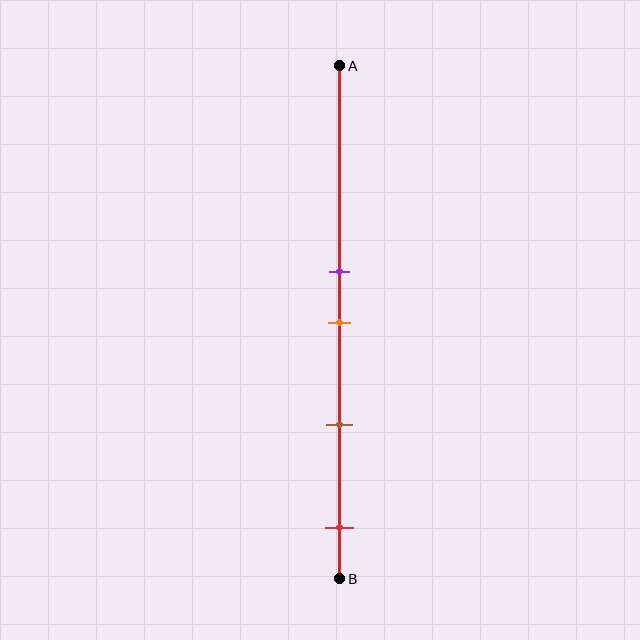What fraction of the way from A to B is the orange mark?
The orange mark is approximately 50% (0.5) of the way from A to B.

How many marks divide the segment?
There are 4 marks dividing the segment.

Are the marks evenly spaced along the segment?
No, the marks are not evenly spaced.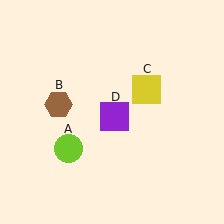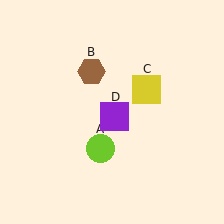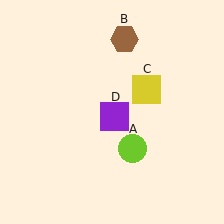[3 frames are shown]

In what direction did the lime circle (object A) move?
The lime circle (object A) moved right.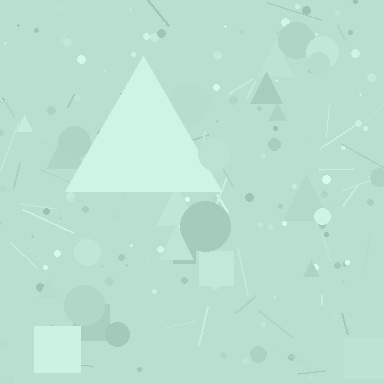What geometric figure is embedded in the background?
A triangle is embedded in the background.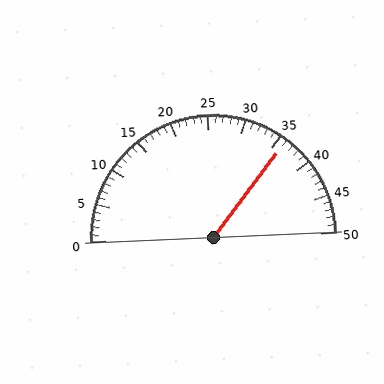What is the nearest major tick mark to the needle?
The nearest major tick mark is 35.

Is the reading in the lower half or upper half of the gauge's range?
The reading is in the upper half of the range (0 to 50).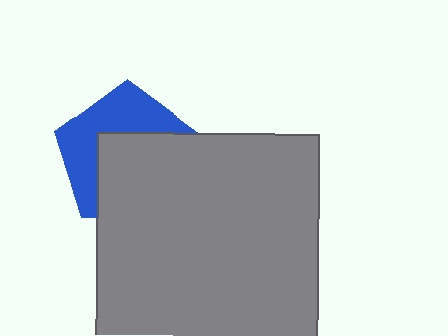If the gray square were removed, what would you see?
You would see the complete blue pentagon.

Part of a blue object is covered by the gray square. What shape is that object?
It is a pentagon.